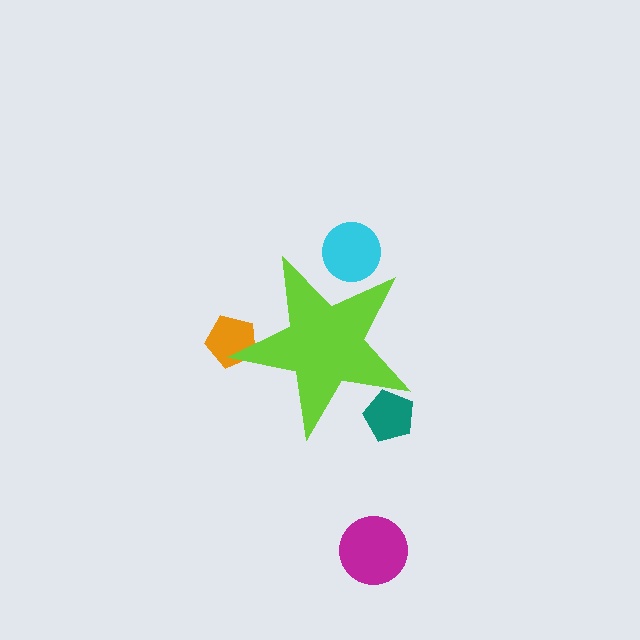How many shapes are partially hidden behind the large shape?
3 shapes are partially hidden.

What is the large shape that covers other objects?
A lime star.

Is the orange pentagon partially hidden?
Yes, the orange pentagon is partially hidden behind the lime star.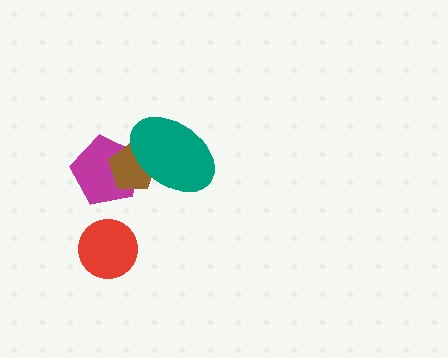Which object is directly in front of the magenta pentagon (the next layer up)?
The brown pentagon is directly in front of the magenta pentagon.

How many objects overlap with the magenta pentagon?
2 objects overlap with the magenta pentagon.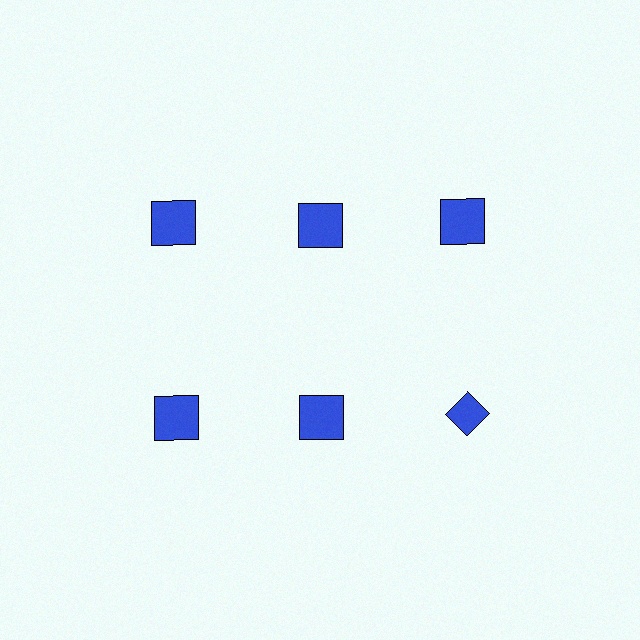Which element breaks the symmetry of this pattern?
The blue diamond in the second row, center column breaks the symmetry. All other shapes are blue squares.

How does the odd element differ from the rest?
It has a different shape: diamond instead of square.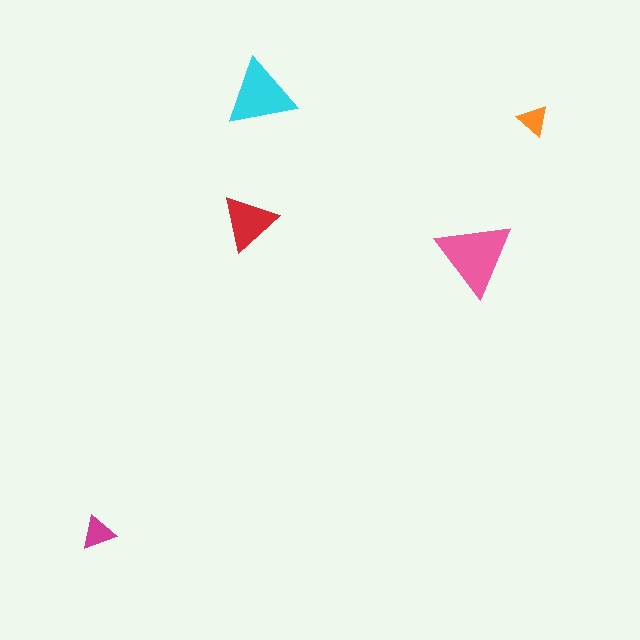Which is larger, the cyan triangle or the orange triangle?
The cyan one.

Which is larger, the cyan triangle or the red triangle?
The cyan one.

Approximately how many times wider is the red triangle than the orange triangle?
About 2 times wider.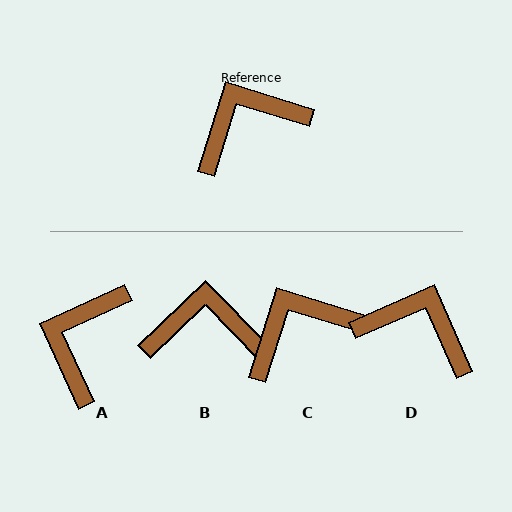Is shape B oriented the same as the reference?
No, it is off by about 29 degrees.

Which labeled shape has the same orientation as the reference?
C.